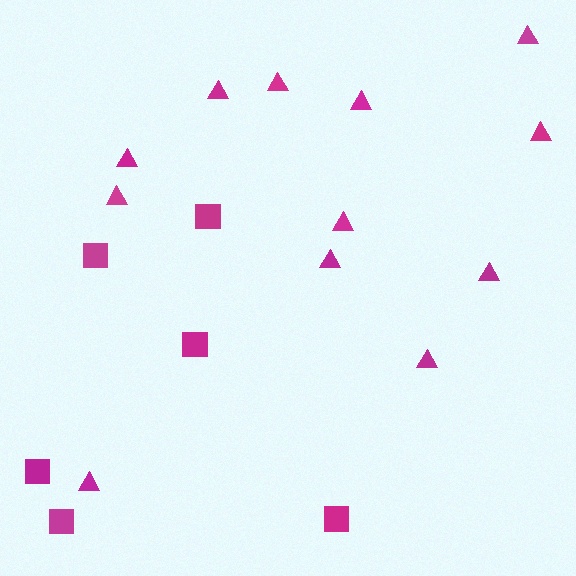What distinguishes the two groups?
There are 2 groups: one group of squares (6) and one group of triangles (12).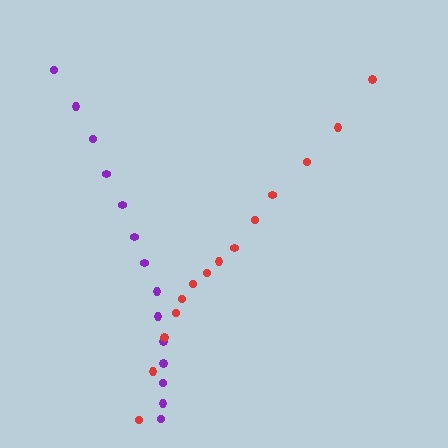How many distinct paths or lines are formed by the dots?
There are 2 distinct paths.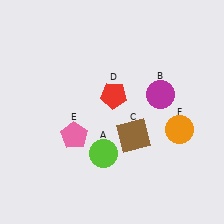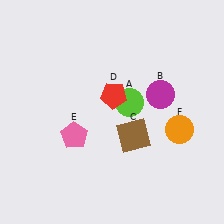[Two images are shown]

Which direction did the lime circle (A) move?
The lime circle (A) moved up.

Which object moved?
The lime circle (A) moved up.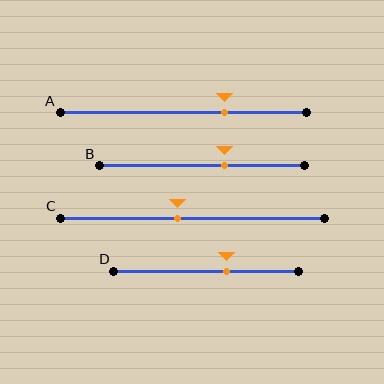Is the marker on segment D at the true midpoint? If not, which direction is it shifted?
No, the marker on segment D is shifted to the right by about 11% of the segment length.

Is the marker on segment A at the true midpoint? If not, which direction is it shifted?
No, the marker on segment A is shifted to the right by about 17% of the segment length.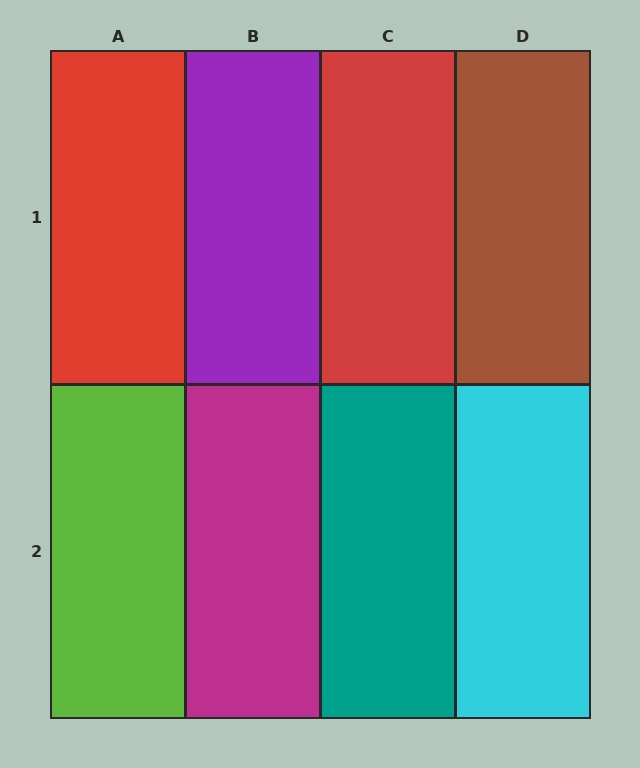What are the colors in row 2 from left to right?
Lime, magenta, teal, cyan.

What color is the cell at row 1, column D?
Brown.